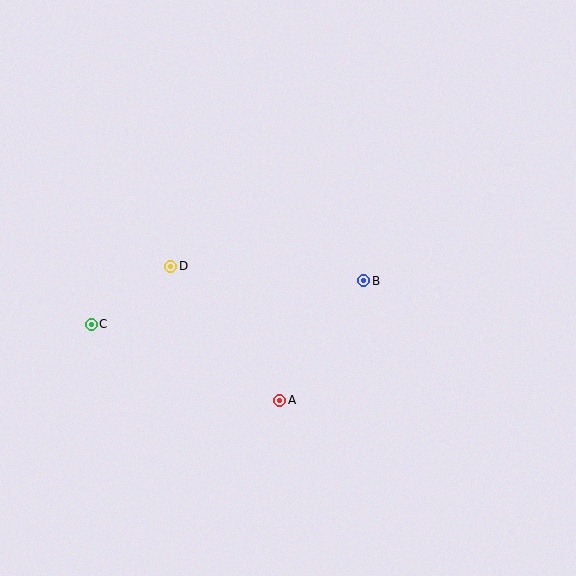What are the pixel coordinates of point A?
Point A is at (280, 400).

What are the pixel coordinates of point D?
Point D is at (171, 266).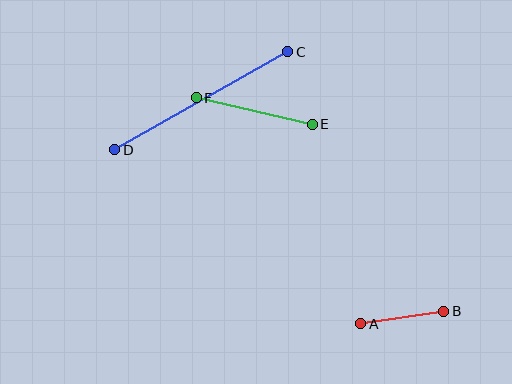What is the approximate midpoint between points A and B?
The midpoint is at approximately (402, 318) pixels.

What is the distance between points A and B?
The distance is approximately 84 pixels.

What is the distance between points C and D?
The distance is approximately 199 pixels.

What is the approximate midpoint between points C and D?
The midpoint is at approximately (201, 101) pixels.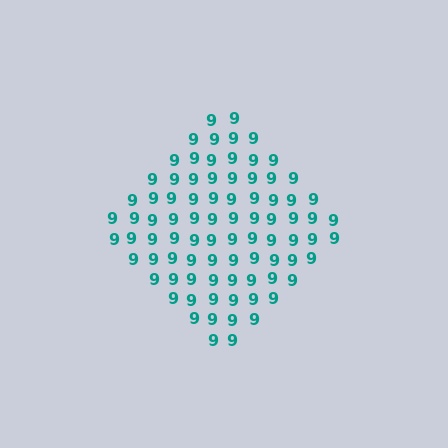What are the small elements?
The small elements are digit 9's.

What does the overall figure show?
The overall figure shows a diamond.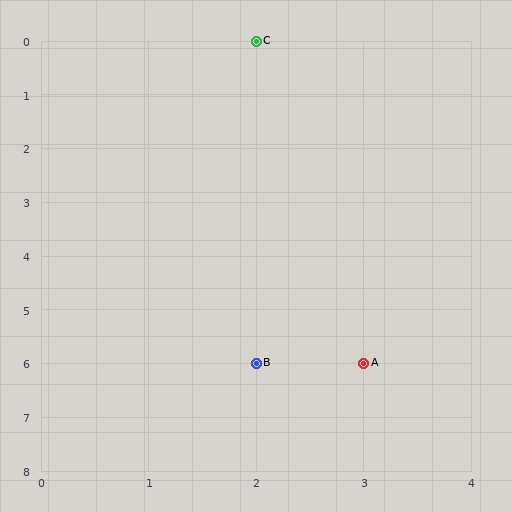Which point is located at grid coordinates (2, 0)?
Point C is at (2, 0).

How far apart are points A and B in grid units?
Points A and B are 1 column apart.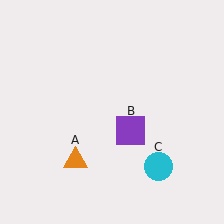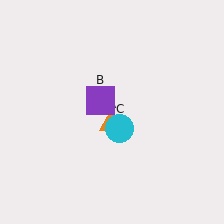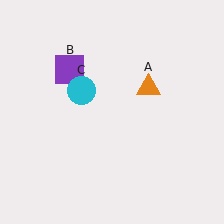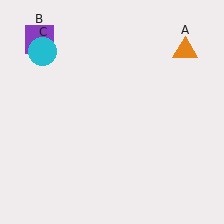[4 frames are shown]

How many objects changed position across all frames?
3 objects changed position: orange triangle (object A), purple square (object B), cyan circle (object C).